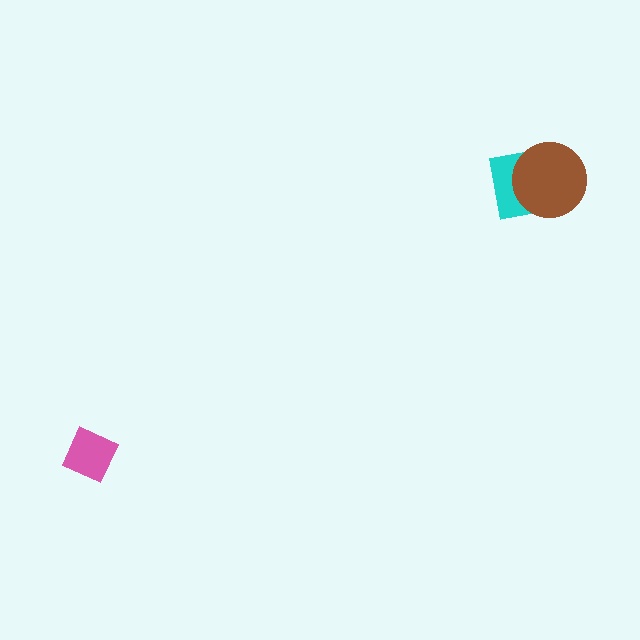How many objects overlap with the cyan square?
1 object overlaps with the cyan square.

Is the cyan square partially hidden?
Yes, it is partially covered by another shape.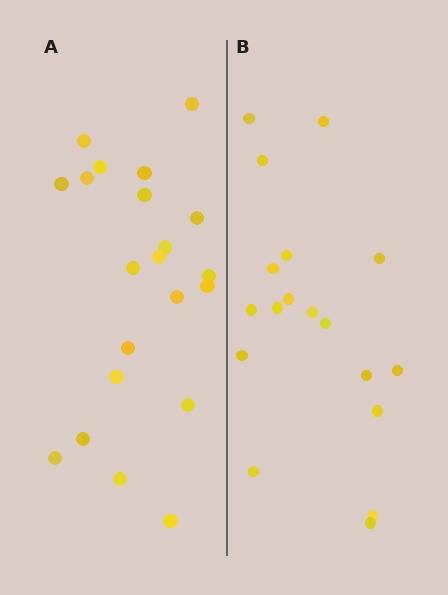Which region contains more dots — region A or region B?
Region A (the left region) has more dots.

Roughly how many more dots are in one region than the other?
Region A has just a few more — roughly 2 or 3 more dots than region B.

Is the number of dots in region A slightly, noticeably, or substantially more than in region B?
Region A has only slightly more — the two regions are fairly close. The ratio is roughly 1.2 to 1.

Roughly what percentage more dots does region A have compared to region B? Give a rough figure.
About 15% more.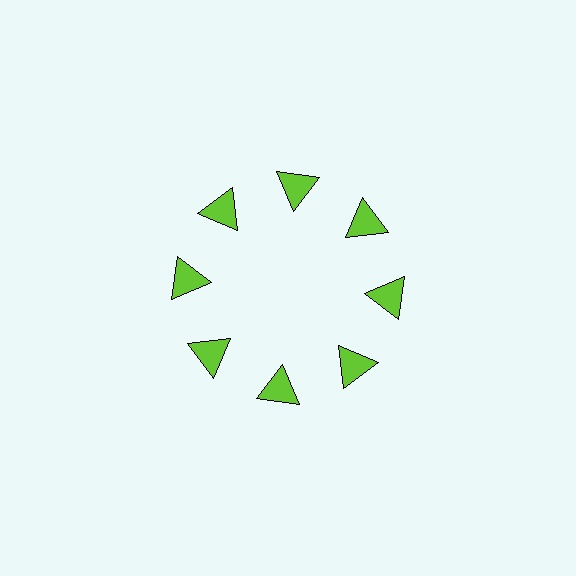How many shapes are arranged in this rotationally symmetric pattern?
There are 8 shapes, arranged in 8 groups of 1.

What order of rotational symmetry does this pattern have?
This pattern has 8-fold rotational symmetry.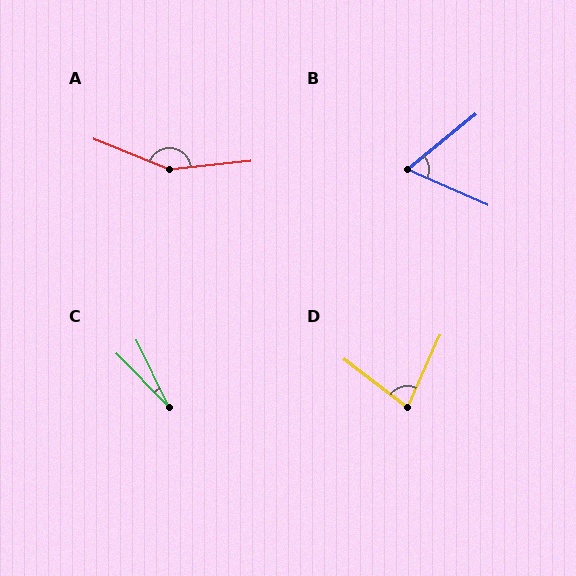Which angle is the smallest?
C, at approximately 19 degrees.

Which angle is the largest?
A, at approximately 152 degrees.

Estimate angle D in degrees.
Approximately 77 degrees.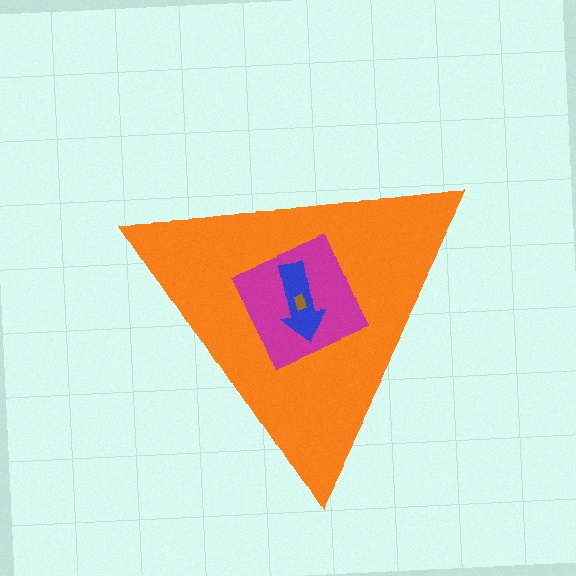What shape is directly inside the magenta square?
The blue arrow.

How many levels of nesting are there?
4.